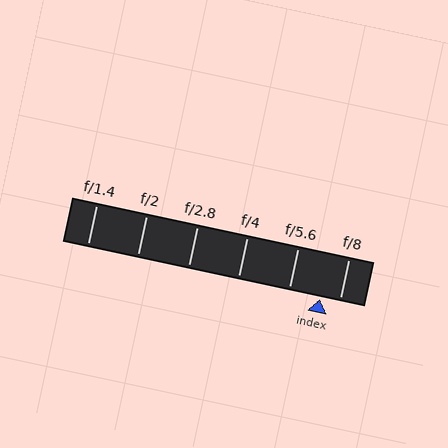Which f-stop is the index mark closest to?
The index mark is closest to f/8.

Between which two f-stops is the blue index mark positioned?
The index mark is between f/5.6 and f/8.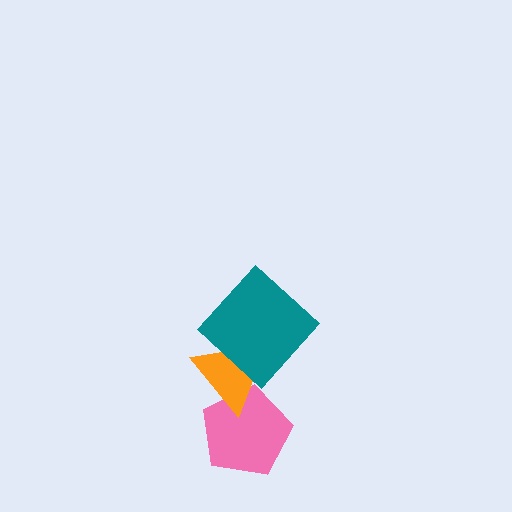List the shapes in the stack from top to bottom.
From top to bottom: the teal diamond, the orange triangle, the pink pentagon.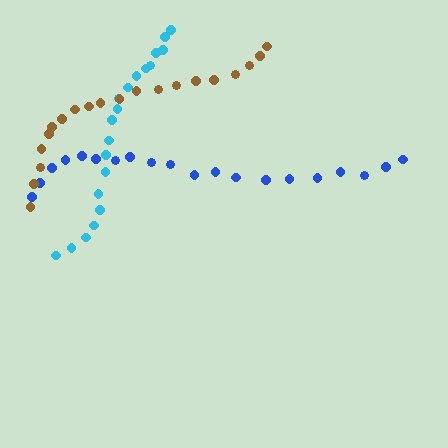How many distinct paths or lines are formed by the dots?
There are 3 distinct paths.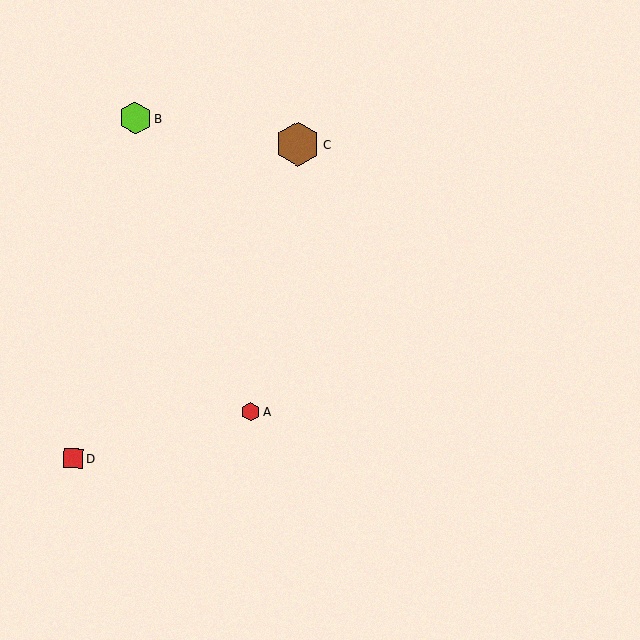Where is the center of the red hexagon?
The center of the red hexagon is at (251, 412).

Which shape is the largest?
The brown hexagon (labeled C) is the largest.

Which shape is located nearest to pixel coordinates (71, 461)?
The red square (labeled D) at (73, 458) is nearest to that location.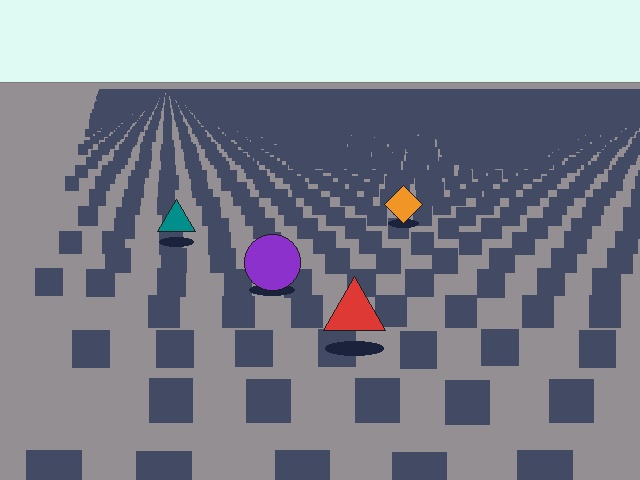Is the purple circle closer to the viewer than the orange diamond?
Yes. The purple circle is closer — you can tell from the texture gradient: the ground texture is coarser near it.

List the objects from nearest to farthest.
From nearest to farthest: the red triangle, the purple circle, the teal triangle, the orange diamond.